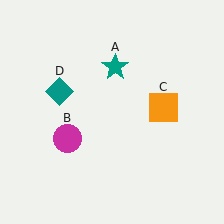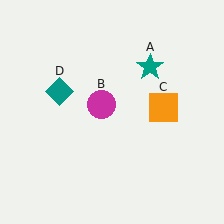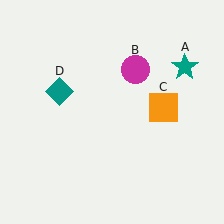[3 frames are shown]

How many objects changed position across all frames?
2 objects changed position: teal star (object A), magenta circle (object B).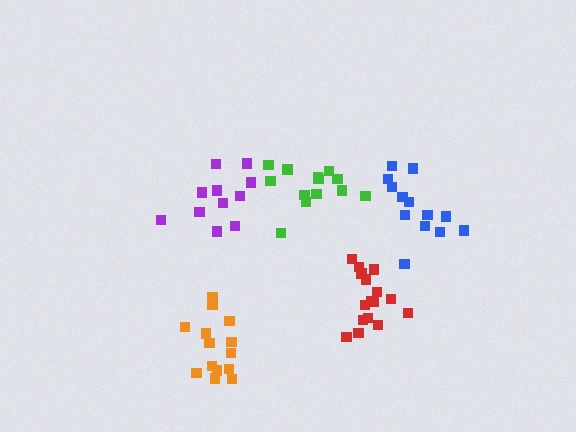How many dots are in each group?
Group 1: 14 dots, Group 2: 11 dots, Group 3: 16 dots, Group 4: 13 dots, Group 5: 13 dots (67 total).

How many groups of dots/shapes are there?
There are 5 groups.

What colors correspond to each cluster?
The clusters are colored: orange, purple, red, green, blue.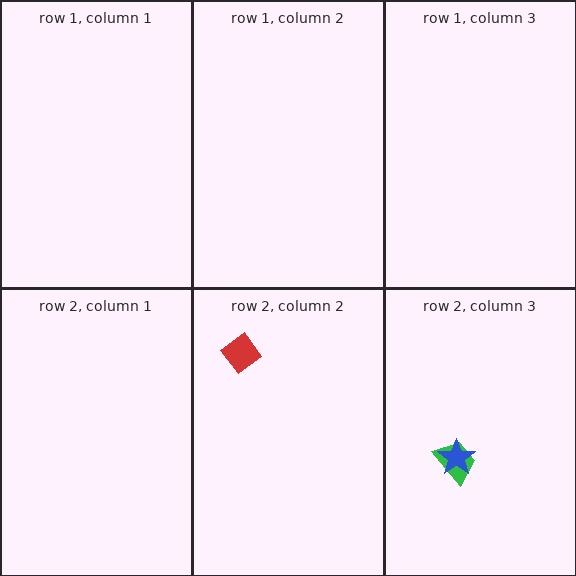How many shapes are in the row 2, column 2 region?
1.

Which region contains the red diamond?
The row 2, column 2 region.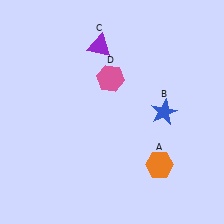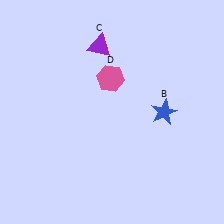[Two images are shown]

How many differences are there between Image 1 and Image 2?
There is 1 difference between the two images.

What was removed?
The orange hexagon (A) was removed in Image 2.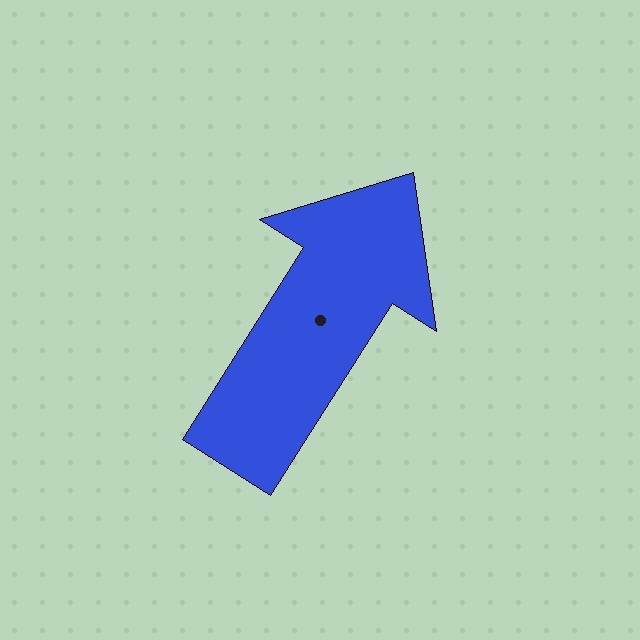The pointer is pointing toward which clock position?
Roughly 1 o'clock.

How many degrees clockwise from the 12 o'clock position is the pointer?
Approximately 32 degrees.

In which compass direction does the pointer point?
Northeast.